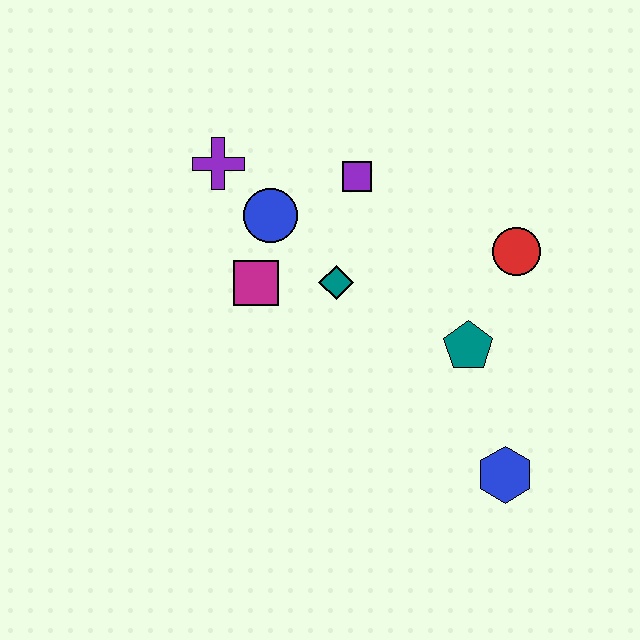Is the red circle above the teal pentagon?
Yes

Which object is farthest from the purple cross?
The blue hexagon is farthest from the purple cross.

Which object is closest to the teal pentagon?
The red circle is closest to the teal pentagon.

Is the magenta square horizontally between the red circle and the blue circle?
No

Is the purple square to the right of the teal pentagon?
No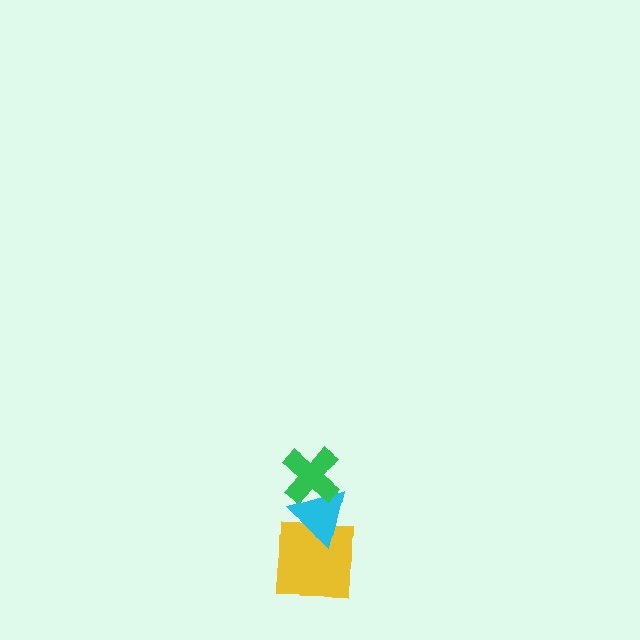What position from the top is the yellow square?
The yellow square is 3rd from the top.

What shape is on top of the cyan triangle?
The green cross is on top of the cyan triangle.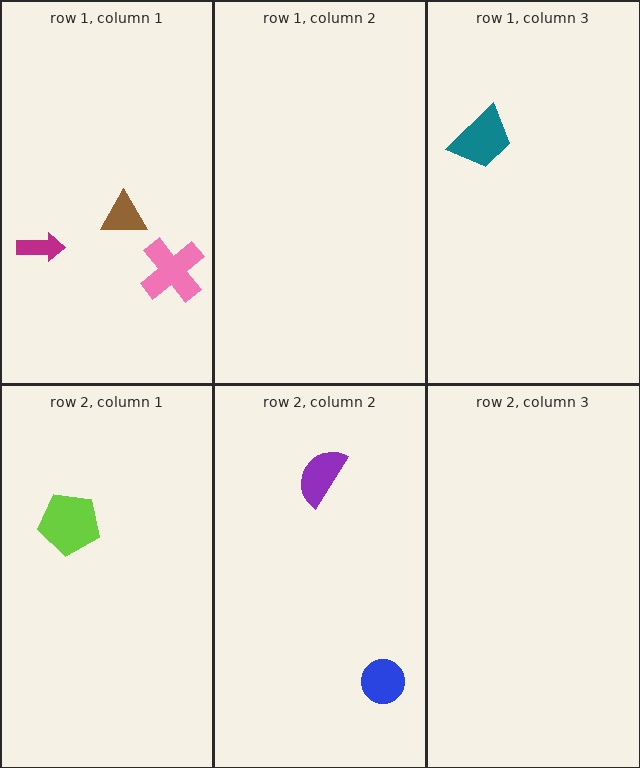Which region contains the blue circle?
The row 2, column 2 region.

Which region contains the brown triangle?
The row 1, column 1 region.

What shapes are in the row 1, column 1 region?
The brown triangle, the magenta arrow, the pink cross.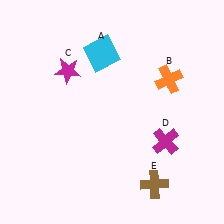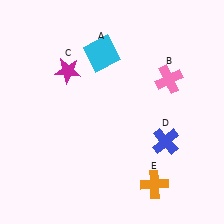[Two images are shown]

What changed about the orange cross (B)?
In Image 1, B is orange. In Image 2, it changed to pink.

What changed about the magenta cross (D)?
In Image 1, D is magenta. In Image 2, it changed to blue.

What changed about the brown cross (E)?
In Image 1, E is brown. In Image 2, it changed to orange.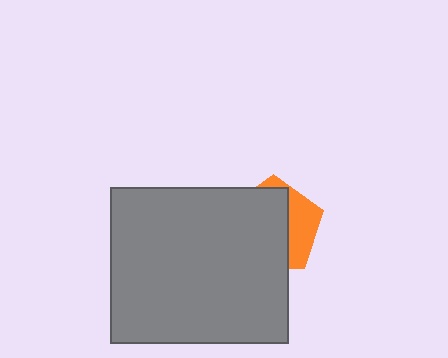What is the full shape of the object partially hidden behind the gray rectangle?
The partially hidden object is an orange pentagon.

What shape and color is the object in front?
The object in front is a gray rectangle.